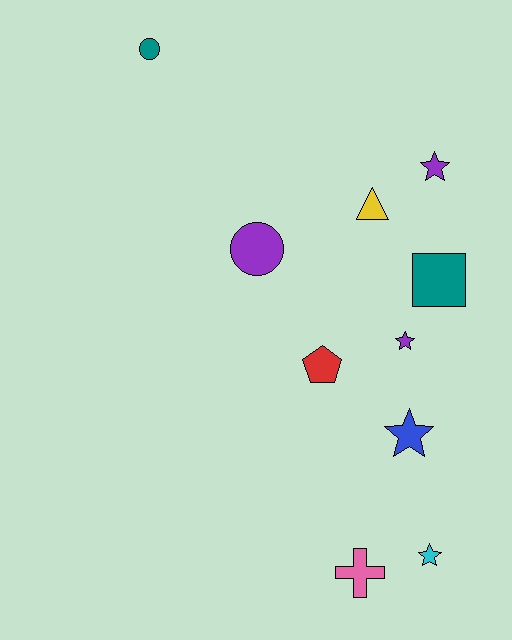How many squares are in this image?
There is 1 square.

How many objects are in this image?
There are 10 objects.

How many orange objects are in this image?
There are no orange objects.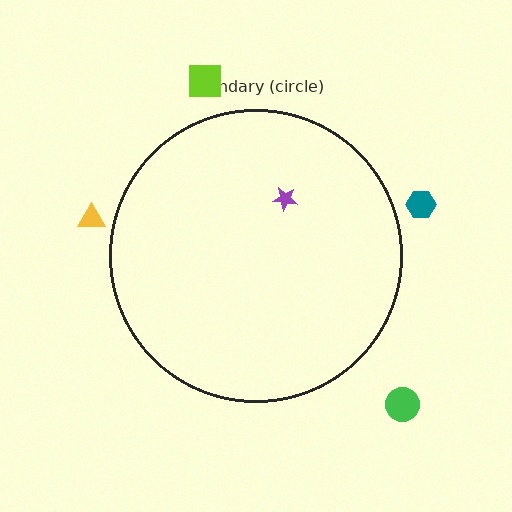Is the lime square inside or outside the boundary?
Outside.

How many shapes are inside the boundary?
1 inside, 4 outside.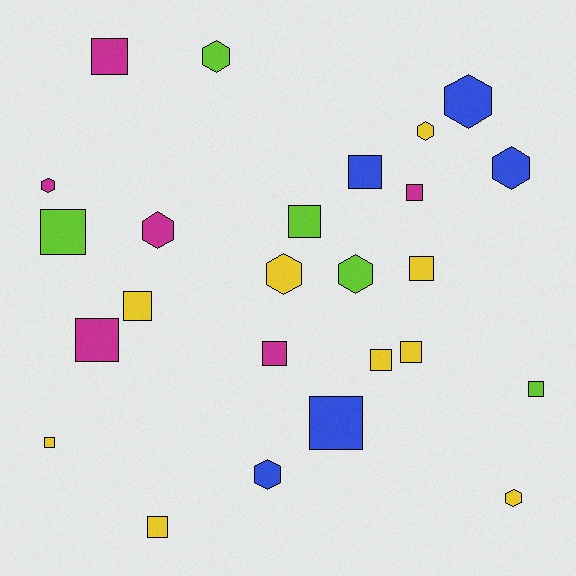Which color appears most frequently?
Yellow, with 9 objects.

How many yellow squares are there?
There are 6 yellow squares.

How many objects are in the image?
There are 25 objects.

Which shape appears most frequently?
Square, with 15 objects.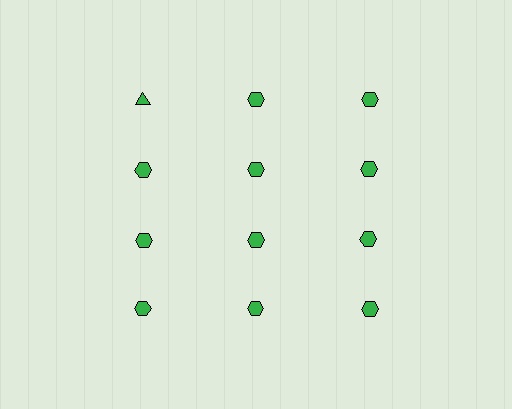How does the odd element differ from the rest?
It has a different shape: triangle instead of hexagon.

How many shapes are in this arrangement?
There are 12 shapes arranged in a grid pattern.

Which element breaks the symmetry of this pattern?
The green triangle in the top row, leftmost column breaks the symmetry. All other shapes are green hexagons.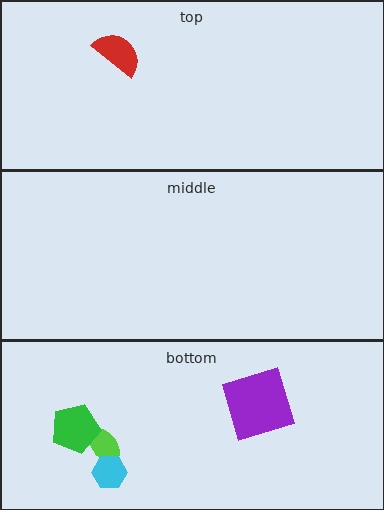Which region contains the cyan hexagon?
The bottom region.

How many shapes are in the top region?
1.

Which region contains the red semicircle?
The top region.